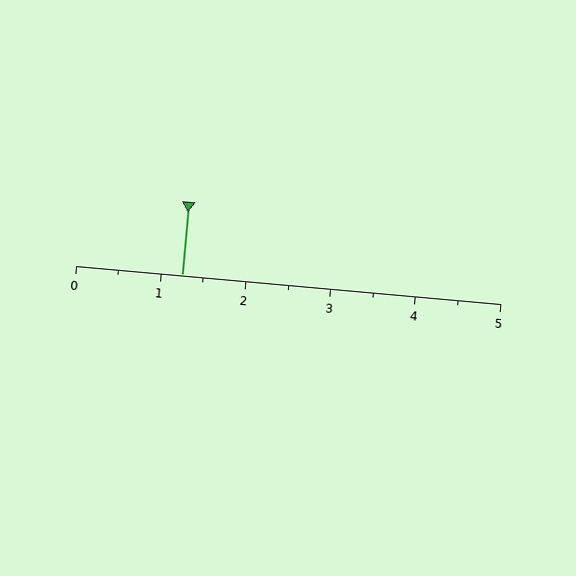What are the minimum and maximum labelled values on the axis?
The axis runs from 0 to 5.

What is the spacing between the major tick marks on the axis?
The major ticks are spaced 1 apart.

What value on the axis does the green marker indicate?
The marker indicates approximately 1.2.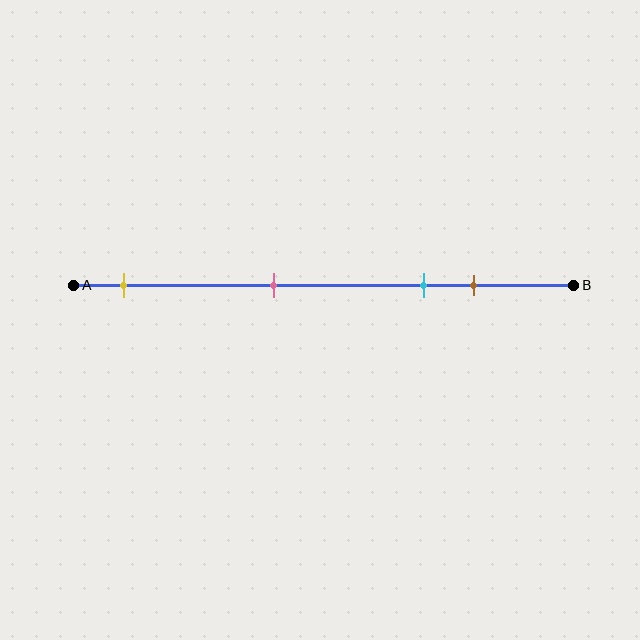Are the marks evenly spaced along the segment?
No, the marks are not evenly spaced.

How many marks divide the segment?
There are 4 marks dividing the segment.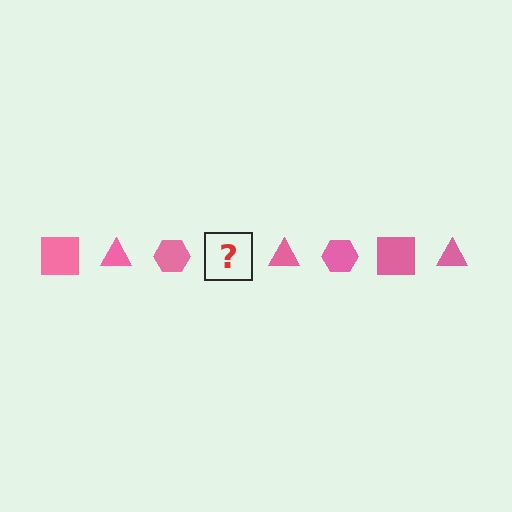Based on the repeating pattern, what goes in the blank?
The blank should be a pink square.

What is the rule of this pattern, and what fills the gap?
The rule is that the pattern cycles through square, triangle, hexagon shapes in pink. The gap should be filled with a pink square.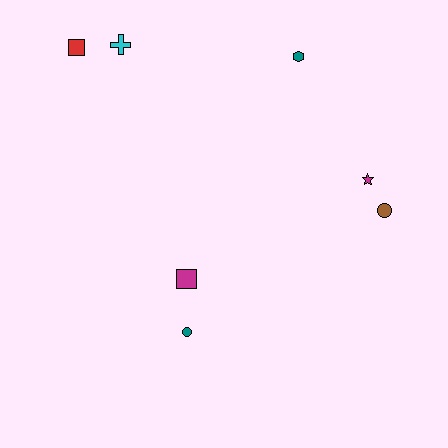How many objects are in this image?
There are 7 objects.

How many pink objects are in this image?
There are no pink objects.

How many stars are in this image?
There is 1 star.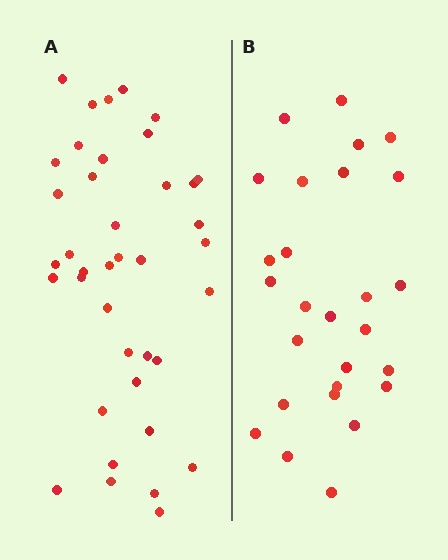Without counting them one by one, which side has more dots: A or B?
Region A (the left region) has more dots.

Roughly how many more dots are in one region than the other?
Region A has roughly 12 or so more dots than region B.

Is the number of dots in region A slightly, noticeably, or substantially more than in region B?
Region A has noticeably more, but not dramatically so. The ratio is roughly 1.4 to 1.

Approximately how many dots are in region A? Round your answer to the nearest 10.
About 40 dots. (The exact count is 39, which rounds to 40.)